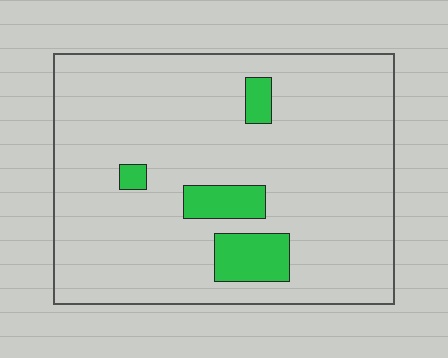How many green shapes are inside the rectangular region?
4.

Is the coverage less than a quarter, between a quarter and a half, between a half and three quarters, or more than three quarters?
Less than a quarter.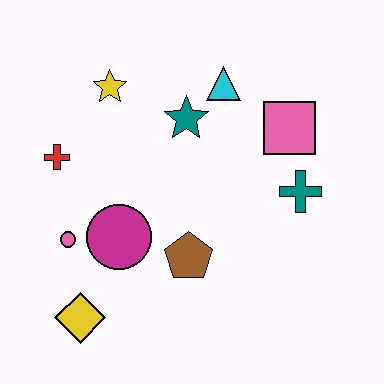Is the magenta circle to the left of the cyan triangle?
Yes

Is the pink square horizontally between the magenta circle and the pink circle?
No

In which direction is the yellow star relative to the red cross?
The yellow star is above the red cross.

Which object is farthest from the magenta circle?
The pink square is farthest from the magenta circle.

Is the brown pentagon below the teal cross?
Yes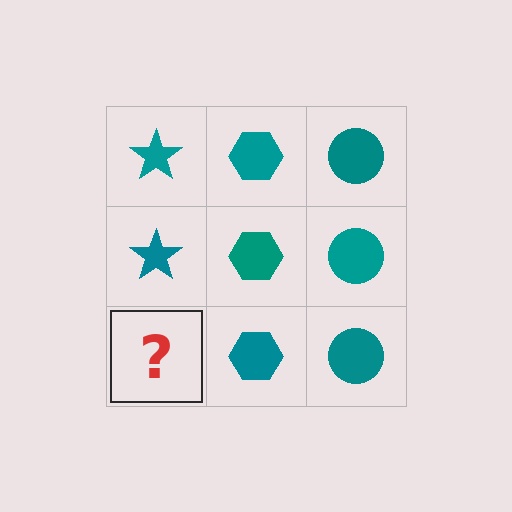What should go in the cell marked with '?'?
The missing cell should contain a teal star.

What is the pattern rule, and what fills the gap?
The rule is that each column has a consistent shape. The gap should be filled with a teal star.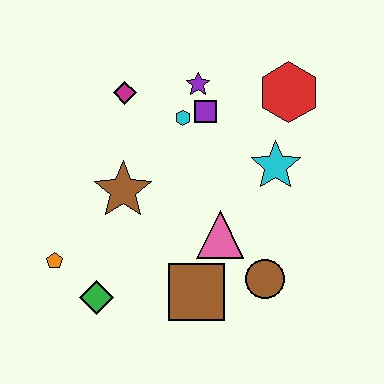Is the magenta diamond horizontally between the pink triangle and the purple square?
No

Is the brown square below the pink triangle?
Yes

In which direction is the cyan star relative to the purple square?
The cyan star is to the right of the purple square.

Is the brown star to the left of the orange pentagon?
No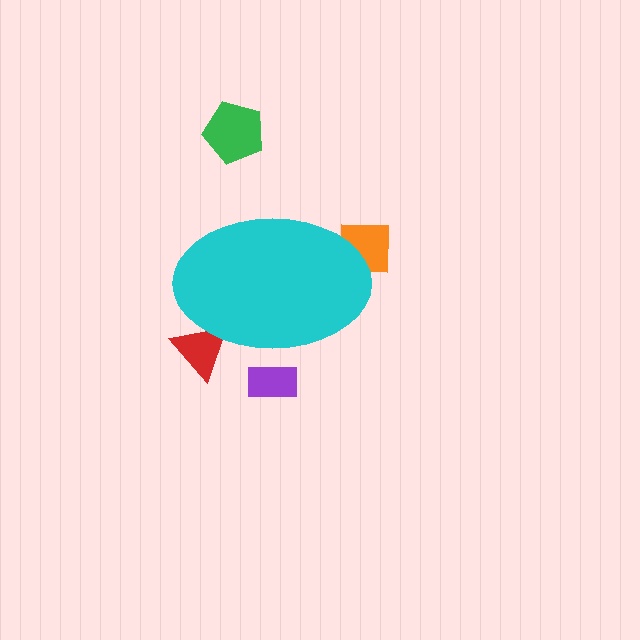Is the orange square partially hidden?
Yes, the orange square is partially hidden behind the cyan ellipse.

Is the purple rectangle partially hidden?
Yes, the purple rectangle is partially hidden behind the cyan ellipse.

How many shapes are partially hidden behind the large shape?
3 shapes are partially hidden.